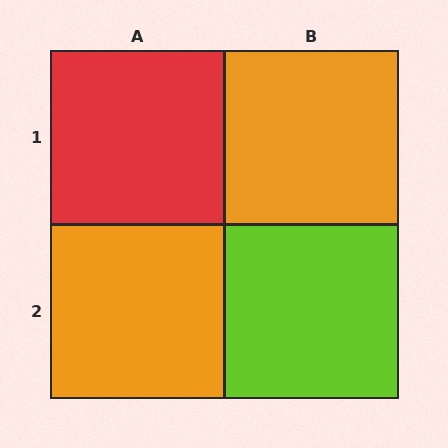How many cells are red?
1 cell is red.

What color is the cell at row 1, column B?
Orange.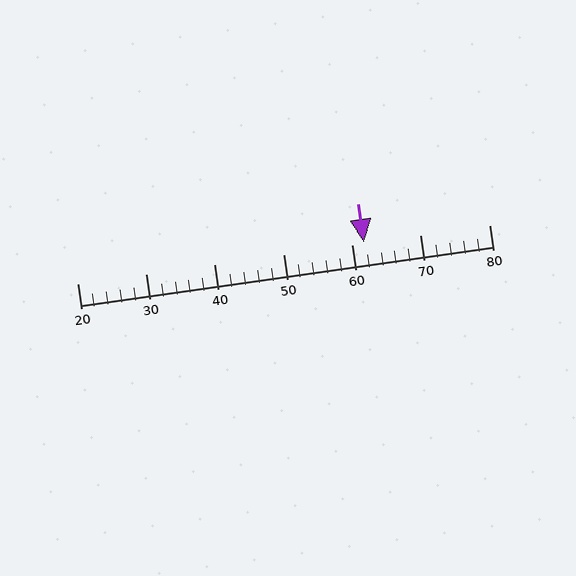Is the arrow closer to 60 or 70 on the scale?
The arrow is closer to 60.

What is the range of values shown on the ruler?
The ruler shows values from 20 to 80.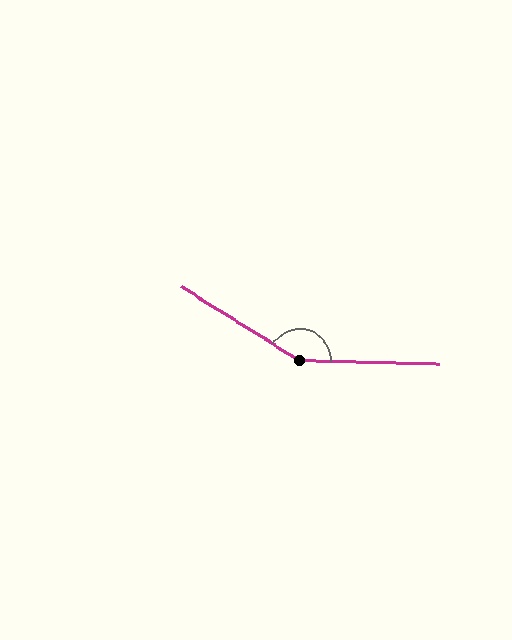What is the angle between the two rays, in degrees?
Approximately 149 degrees.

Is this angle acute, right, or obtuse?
It is obtuse.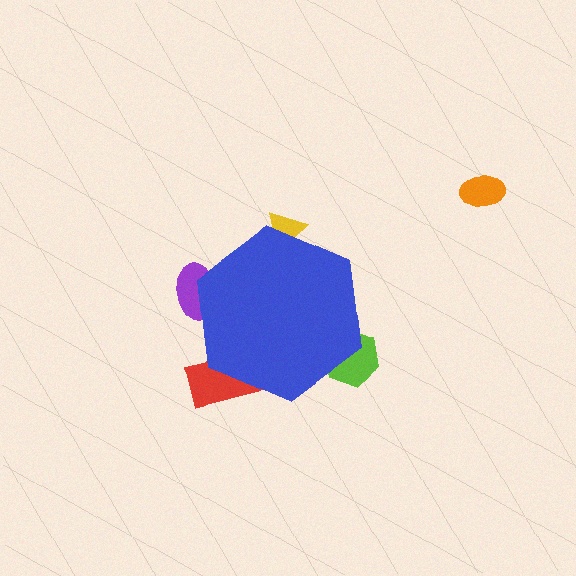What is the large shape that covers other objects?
A blue hexagon.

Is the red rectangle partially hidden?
Yes, the red rectangle is partially hidden behind the blue hexagon.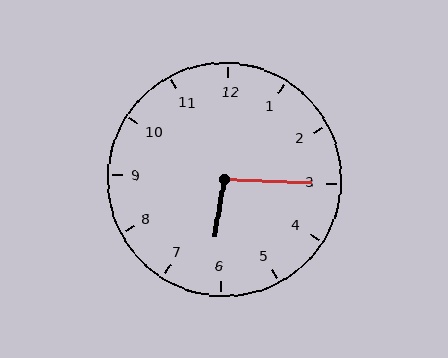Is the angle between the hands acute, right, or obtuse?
It is obtuse.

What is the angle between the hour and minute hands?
Approximately 98 degrees.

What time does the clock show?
6:15.